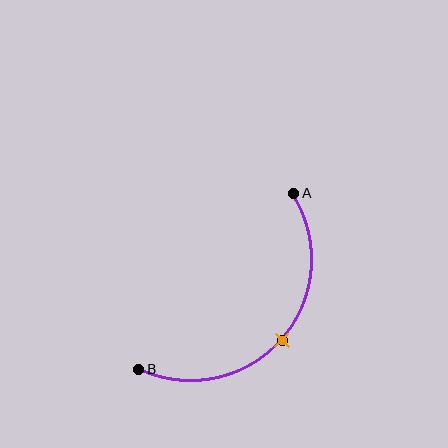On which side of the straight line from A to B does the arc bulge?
The arc bulges below and to the right of the straight line connecting A and B.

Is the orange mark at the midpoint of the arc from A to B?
Yes. The orange mark lies on the arc at equal arc-length from both A and B — it is the arc midpoint.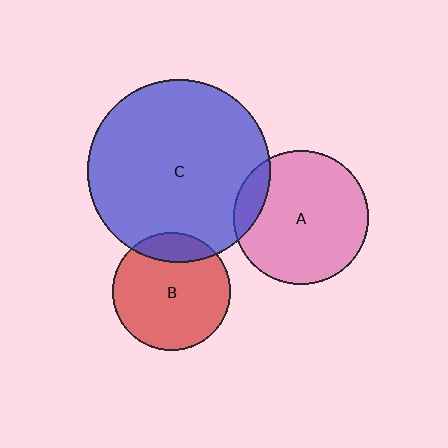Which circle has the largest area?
Circle C (blue).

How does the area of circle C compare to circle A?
Approximately 1.8 times.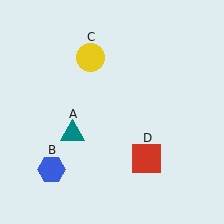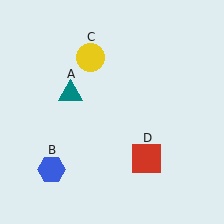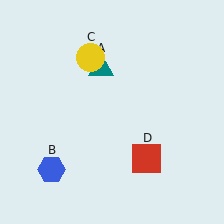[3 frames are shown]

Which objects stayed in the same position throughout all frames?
Blue hexagon (object B) and yellow circle (object C) and red square (object D) remained stationary.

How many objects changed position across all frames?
1 object changed position: teal triangle (object A).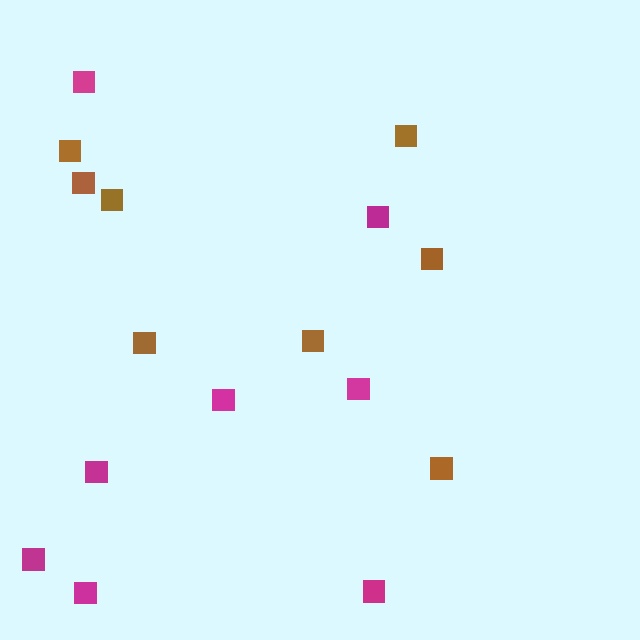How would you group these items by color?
There are 2 groups: one group of magenta squares (8) and one group of brown squares (8).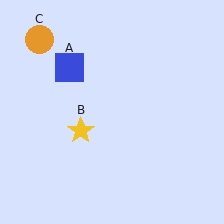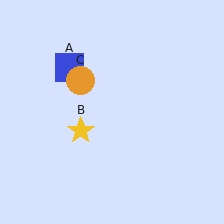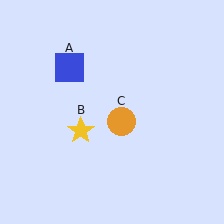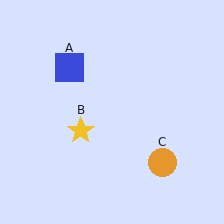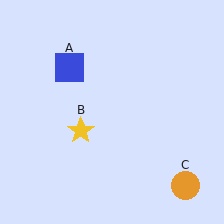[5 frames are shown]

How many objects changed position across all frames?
1 object changed position: orange circle (object C).